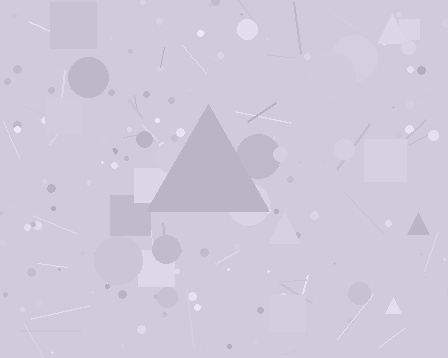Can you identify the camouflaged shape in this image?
The camouflaged shape is a triangle.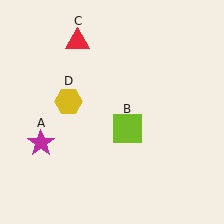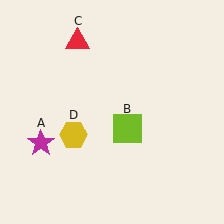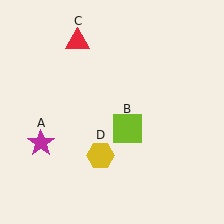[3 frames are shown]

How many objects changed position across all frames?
1 object changed position: yellow hexagon (object D).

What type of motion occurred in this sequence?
The yellow hexagon (object D) rotated counterclockwise around the center of the scene.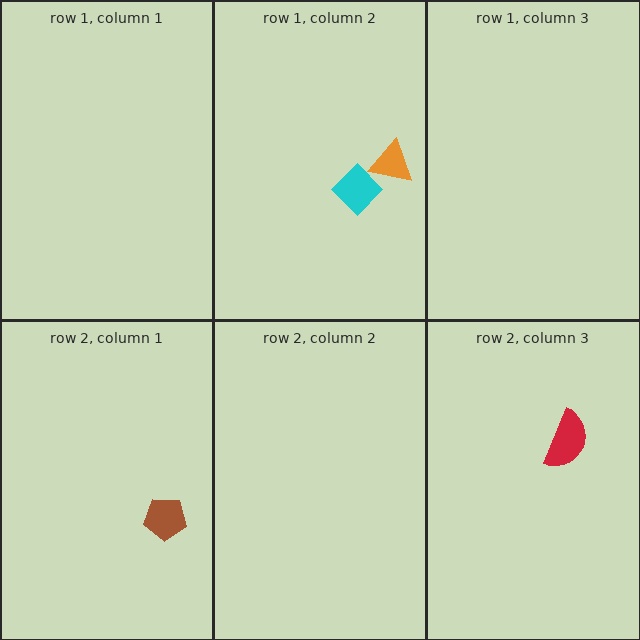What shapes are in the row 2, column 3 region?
The red semicircle.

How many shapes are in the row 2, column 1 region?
1.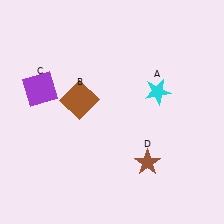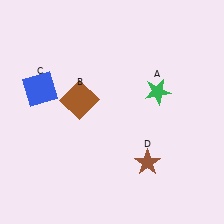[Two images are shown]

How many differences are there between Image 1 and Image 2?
There are 2 differences between the two images.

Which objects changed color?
A changed from cyan to green. C changed from purple to blue.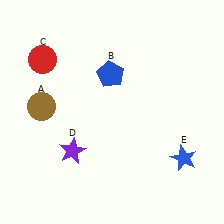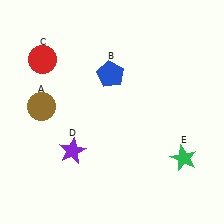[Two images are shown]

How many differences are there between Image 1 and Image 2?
There is 1 difference between the two images.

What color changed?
The star (E) changed from blue in Image 1 to green in Image 2.